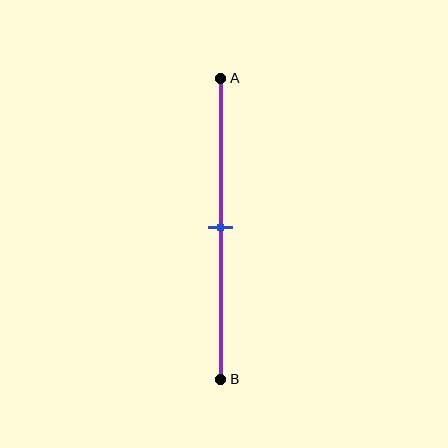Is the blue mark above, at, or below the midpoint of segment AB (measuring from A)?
The blue mark is approximately at the midpoint of segment AB.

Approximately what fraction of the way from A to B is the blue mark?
The blue mark is approximately 50% of the way from A to B.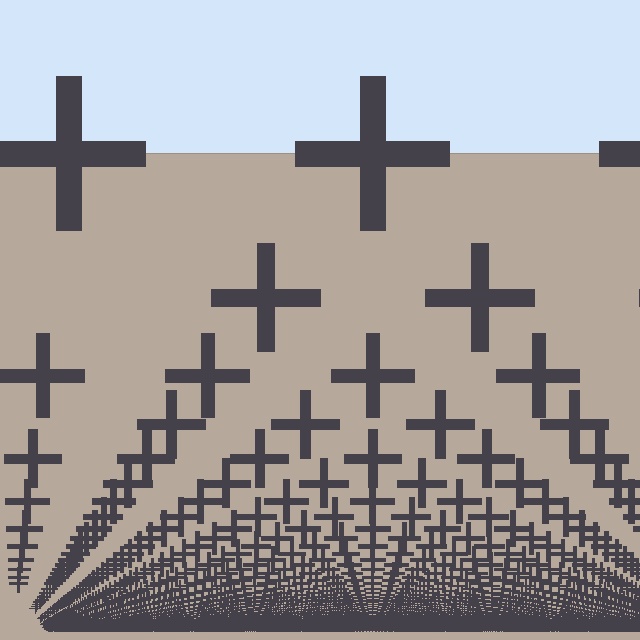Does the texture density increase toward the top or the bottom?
Density increases toward the bottom.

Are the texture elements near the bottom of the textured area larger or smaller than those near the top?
Smaller. The gradient is inverted — elements near the bottom are smaller and denser.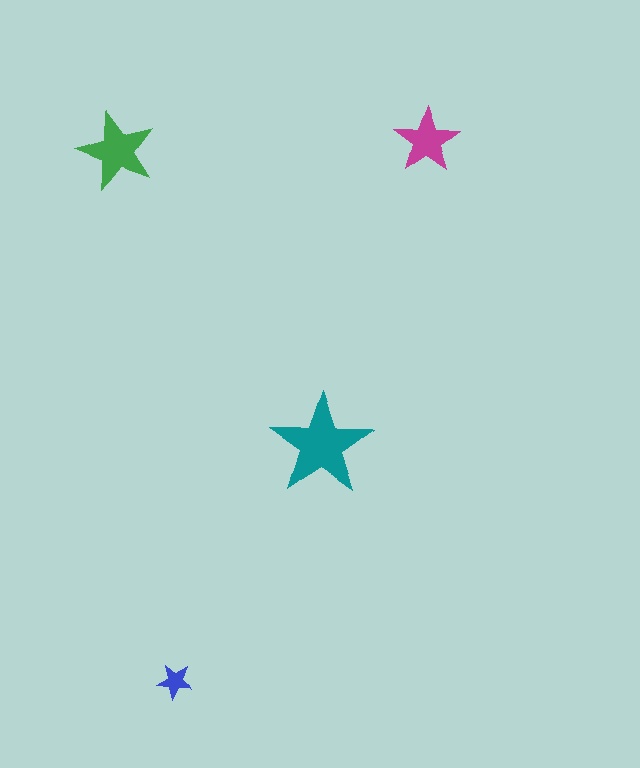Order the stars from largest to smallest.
the teal one, the green one, the magenta one, the blue one.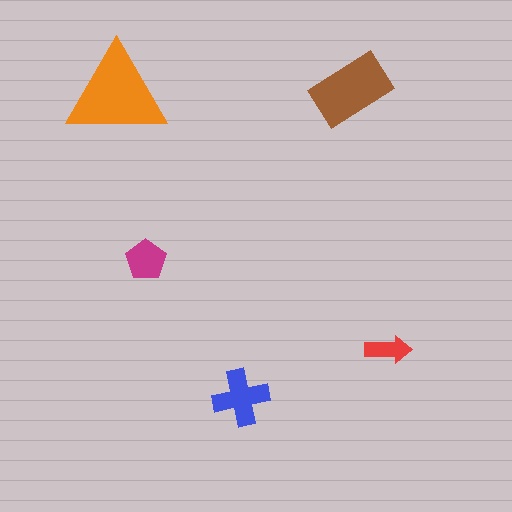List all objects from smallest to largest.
The red arrow, the magenta pentagon, the blue cross, the brown rectangle, the orange triangle.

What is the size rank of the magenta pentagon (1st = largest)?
4th.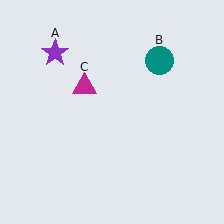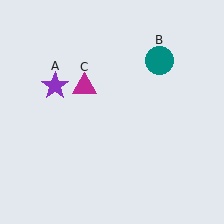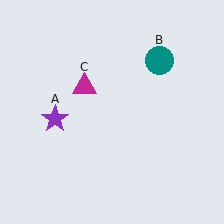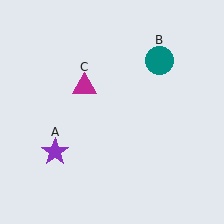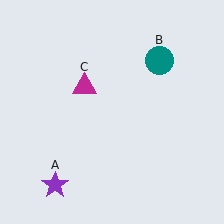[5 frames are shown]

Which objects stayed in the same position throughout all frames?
Teal circle (object B) and magenta triangle (object C) remained stationary.